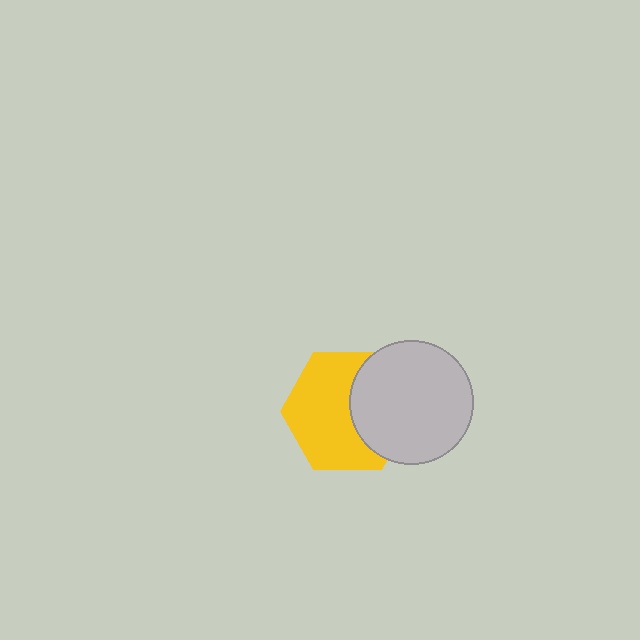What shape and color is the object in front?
The object in front is a light gray circle.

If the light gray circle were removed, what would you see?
You would see the complete yellow hexagon.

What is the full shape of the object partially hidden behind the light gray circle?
The partially hidden object is a yellow hexagon.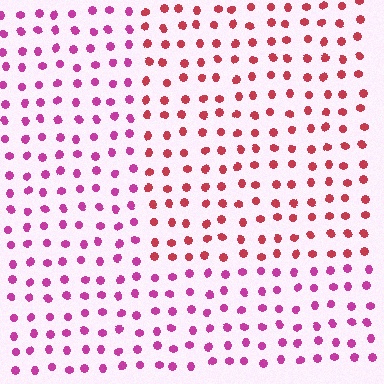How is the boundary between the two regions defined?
The boundary is defined purely by a slight shift in hue (about 37 degrees). Spacing, size, and orientation are identical on both sides.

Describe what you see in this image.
The image is filled with small magenta elements in a uniform arrangement. A rectangle-shaped region is visible where the elements are tinted to a slightly different hue, forming a subtle color boundary.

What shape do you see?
I see a rectangle.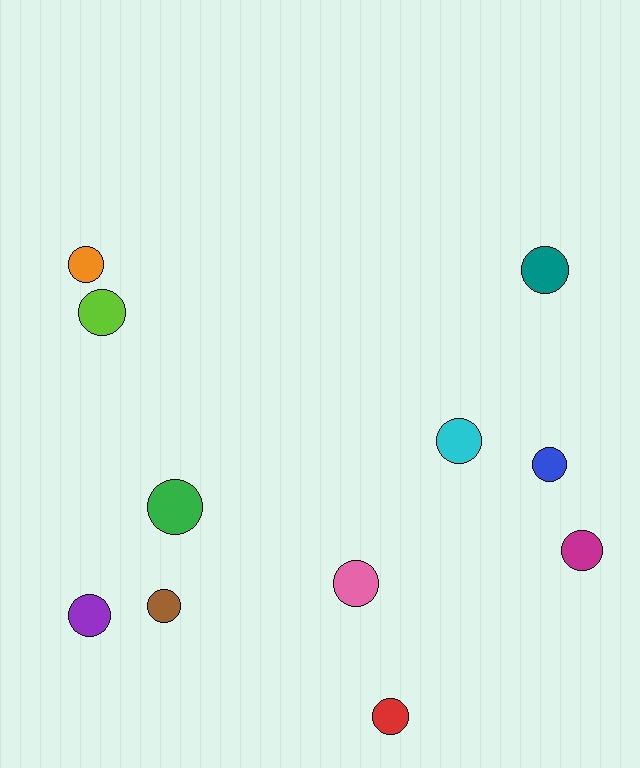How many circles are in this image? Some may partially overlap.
There are 11 circles.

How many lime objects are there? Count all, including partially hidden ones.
There is 1 lime object.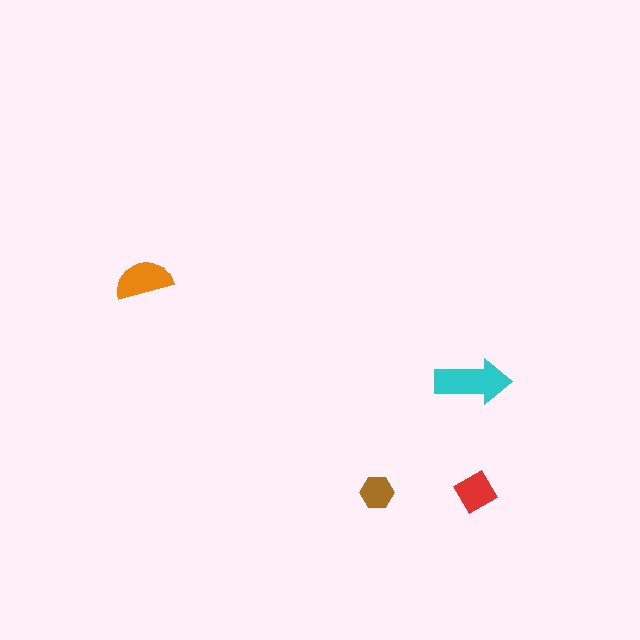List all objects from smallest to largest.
The brown hexagon, the red diamond, the orange semicircle, the cyan arrow.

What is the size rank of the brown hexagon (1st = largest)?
4th.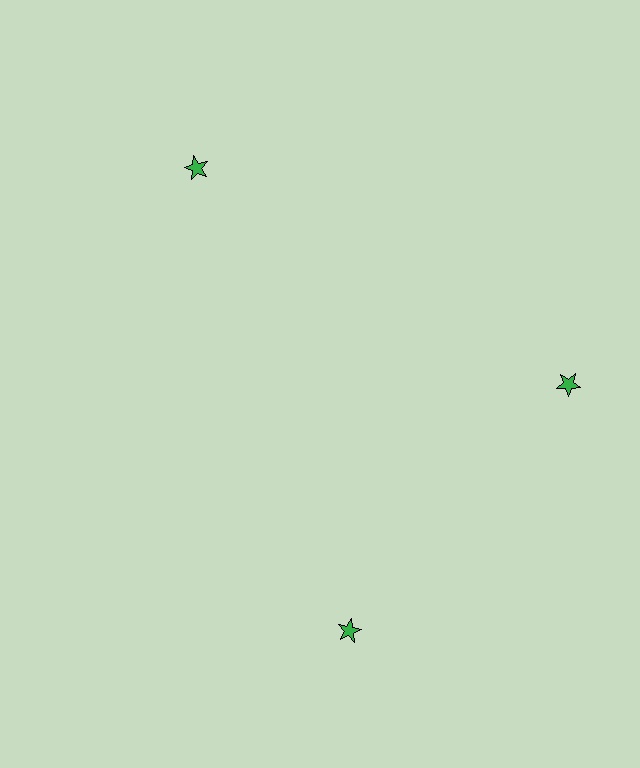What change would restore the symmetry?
The symmetry would be restored by rotating it back into even spacing with its neighbors so that all 3 stars sit at equal angles and equal distance from the center.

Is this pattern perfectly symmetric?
No. The 3 green stars are arranged in a ring, but one element near the 7 o'clock position is rotated out of alignment along the ring, breaking the 3-fold rotational symmetry.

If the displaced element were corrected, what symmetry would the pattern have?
It would have 3-fold rotational symmetry — the pattern would map onto itself every 120 degrees.